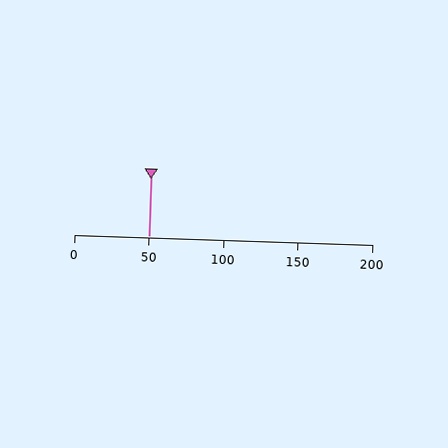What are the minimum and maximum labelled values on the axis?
The axis runs from 0 to 200.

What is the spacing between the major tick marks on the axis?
The major ticks are spaced 50 apart.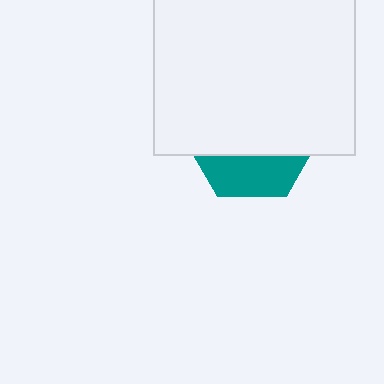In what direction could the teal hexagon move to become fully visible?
The teal hexagon could move down. That would shift it out from behind the white square entirely.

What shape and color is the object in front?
The object in front is a white square.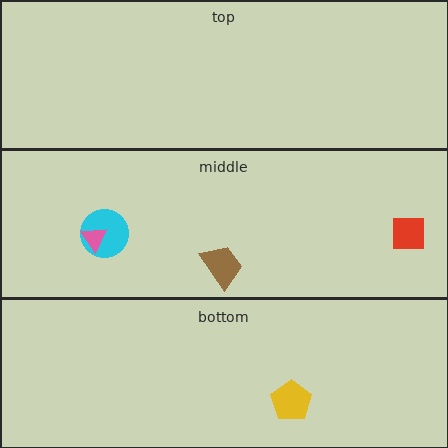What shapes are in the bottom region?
The yellow pentagon.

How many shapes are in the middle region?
4.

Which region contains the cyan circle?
The middle region.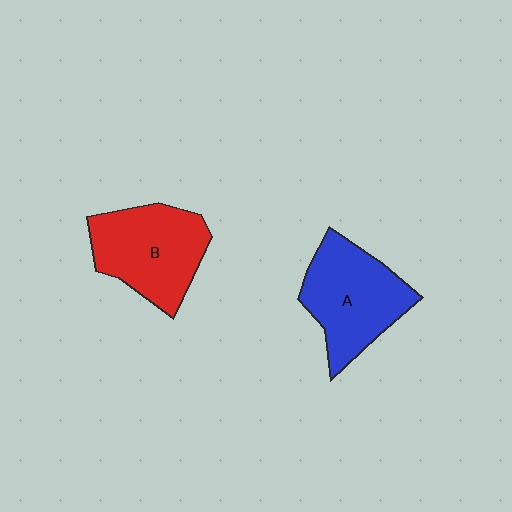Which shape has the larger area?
Shape A (blue).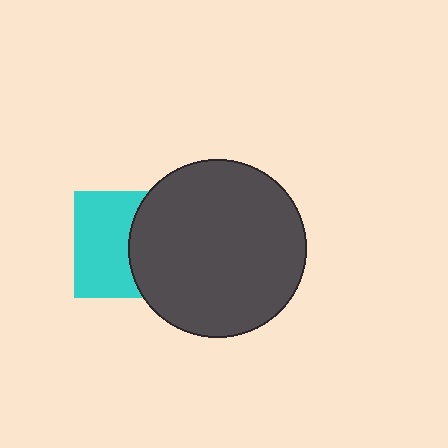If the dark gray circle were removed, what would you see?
You would see the complete cyan square.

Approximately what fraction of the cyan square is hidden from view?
Roughly 44% of the cyan square is hidden behind the dark gray circle.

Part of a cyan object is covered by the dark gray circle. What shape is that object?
It is a square.